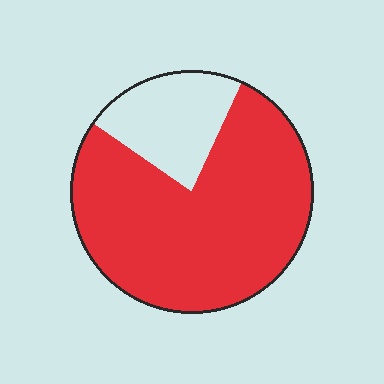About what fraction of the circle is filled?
About four fifths (4/5).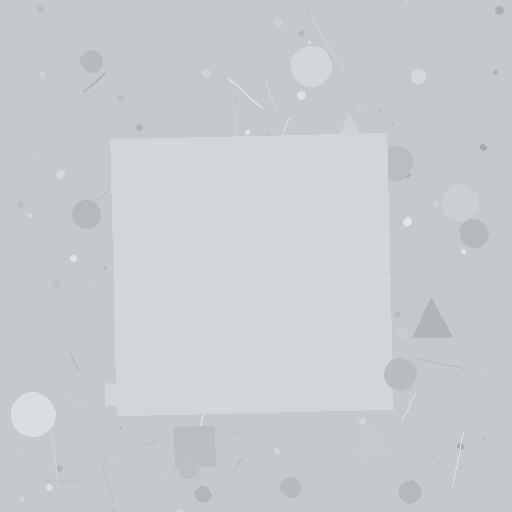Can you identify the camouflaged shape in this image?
The camouflaged shape is a square.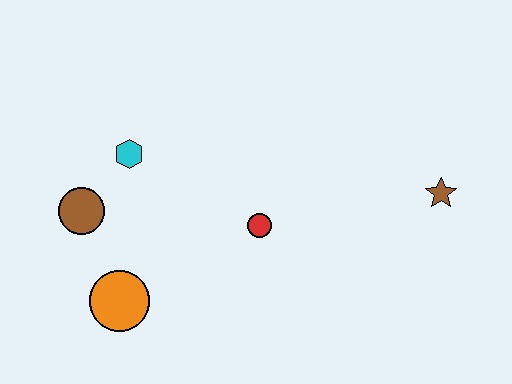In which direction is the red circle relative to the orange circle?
The red circle is to the right of the orange circle.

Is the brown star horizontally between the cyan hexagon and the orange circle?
No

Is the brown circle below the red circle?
No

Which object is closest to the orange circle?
The brown circle is closest to the orange circle.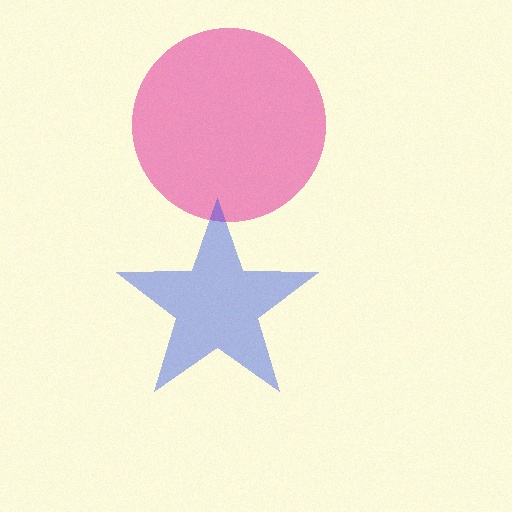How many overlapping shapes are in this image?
There are 2 overlapping shapes in the image.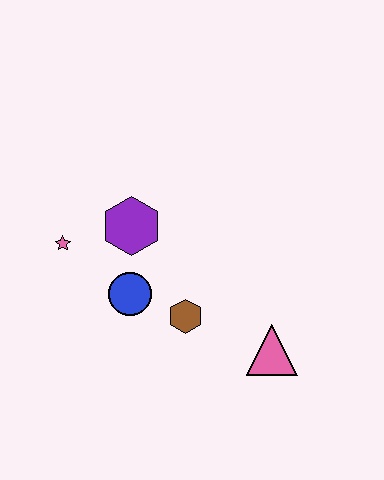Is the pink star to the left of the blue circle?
Yes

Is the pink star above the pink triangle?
Yes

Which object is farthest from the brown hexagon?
The pink star is farthest from the brown hexagon.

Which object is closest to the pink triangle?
The brown hexagon is closest to the pink triangle.